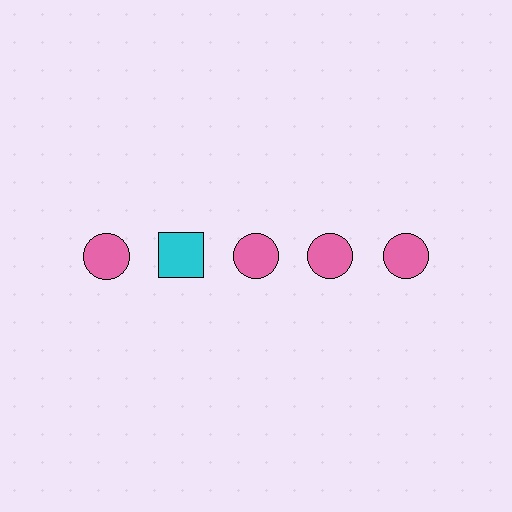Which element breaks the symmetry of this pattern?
The cyan square in the top row, second from left column breaks the symmetry. All other shapes are pink circles.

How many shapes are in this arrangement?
There are 5 shapes arranged in a grid pattern.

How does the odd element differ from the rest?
It differs in both color (cyan instead of pink) and shape (square instead of circle).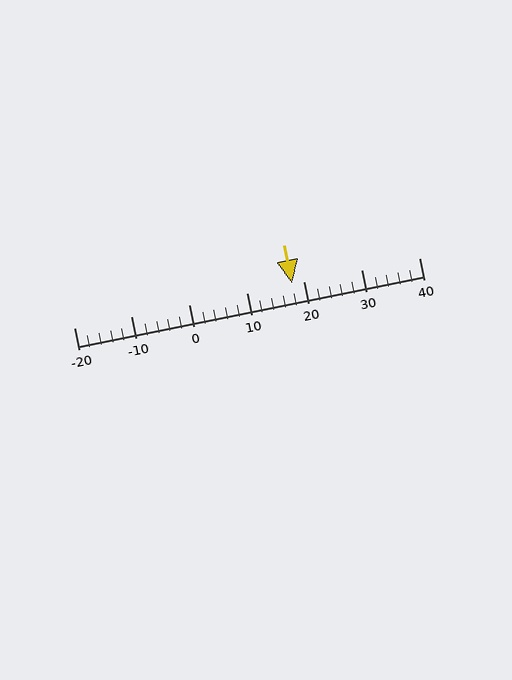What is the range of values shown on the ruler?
The ruler shows values from -20 to 40.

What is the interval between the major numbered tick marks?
The major tick marks are spaced 10 units apart.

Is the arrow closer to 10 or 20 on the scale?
The arrow is closer to 20.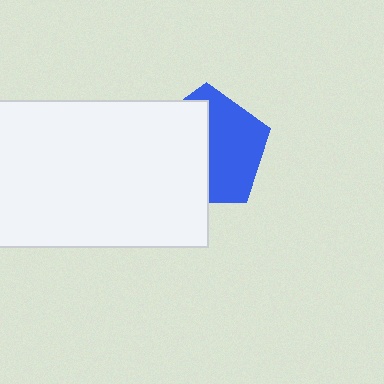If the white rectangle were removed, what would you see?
You would see the complete blue pentagon.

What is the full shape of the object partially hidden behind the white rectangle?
The partially hidden object is a blue pentagon.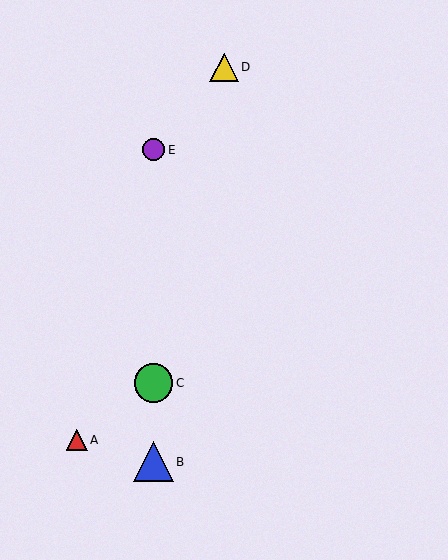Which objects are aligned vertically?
Objects B, C, E are aligned vertically.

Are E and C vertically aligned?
Yes, both are at x≈154.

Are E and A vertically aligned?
No, E is at x≈154 and A is at x≈77.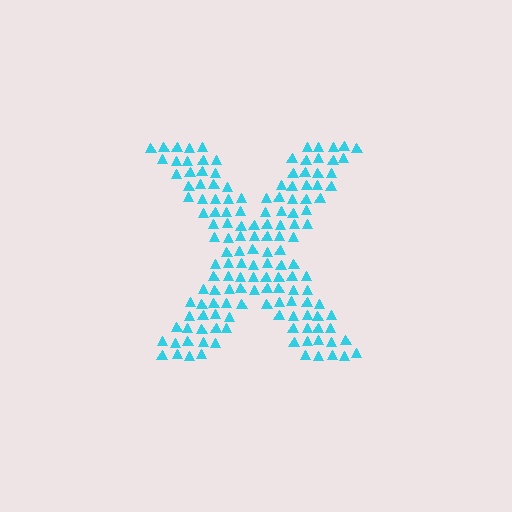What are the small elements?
The small elements are triangles.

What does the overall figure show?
The overall figure shows the letter X.